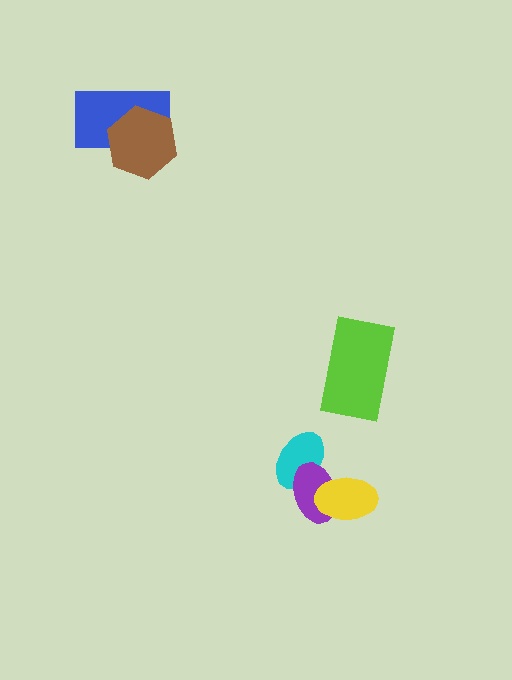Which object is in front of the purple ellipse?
The yellow ellipse is in front of the purple ellipse.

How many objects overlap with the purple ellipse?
2 objects overlap with the purple ellipse.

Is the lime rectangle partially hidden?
No, no other shape covers it.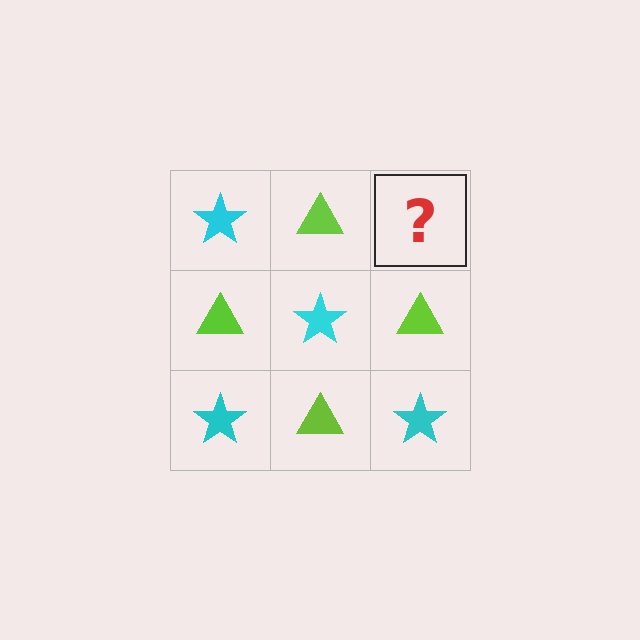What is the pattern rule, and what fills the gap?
The rule is that it alternates cyan star and lime triangle in a checkerboard pattern. The gap should be filled with a cyan star.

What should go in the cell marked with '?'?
The missing cell should contain a cyan star.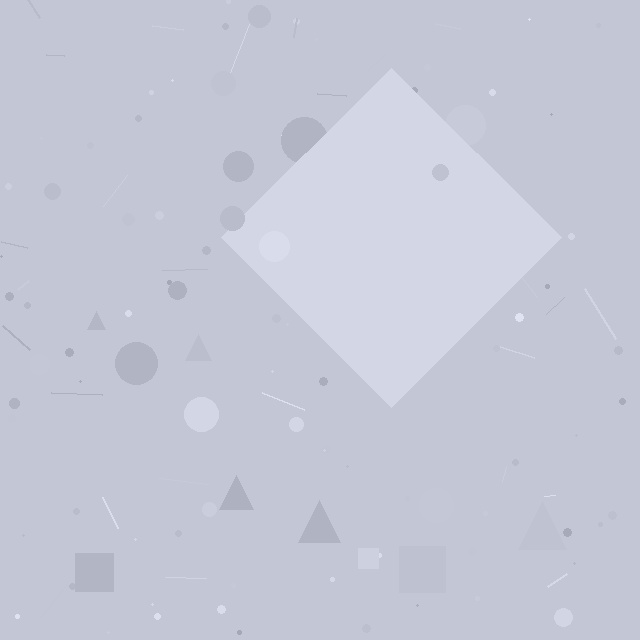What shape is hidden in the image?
A diamond is hidden in the image.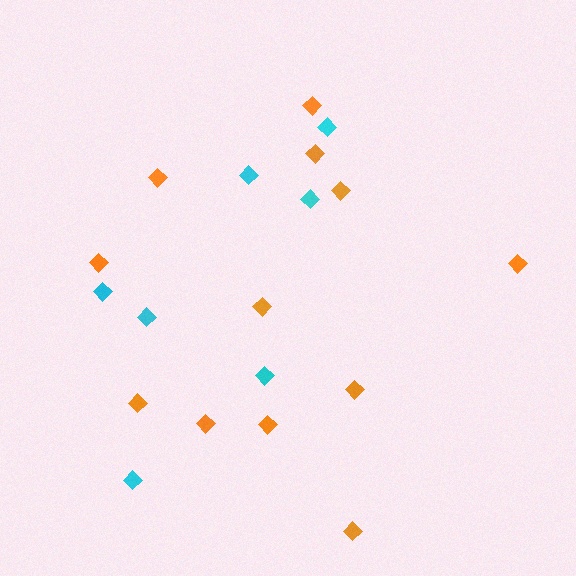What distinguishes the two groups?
There are 2 groups: one group of cyan diamonds (7) and one group of orange diamonds (12).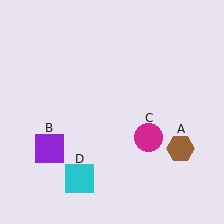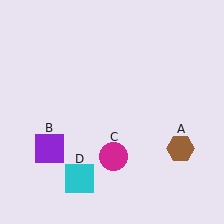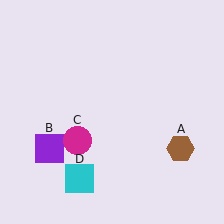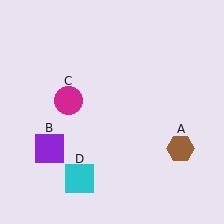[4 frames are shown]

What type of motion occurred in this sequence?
The magenta circle (object C) rotated clockwise around the center of the scene.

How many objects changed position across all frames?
1 object changed position: magenta circle (object C).